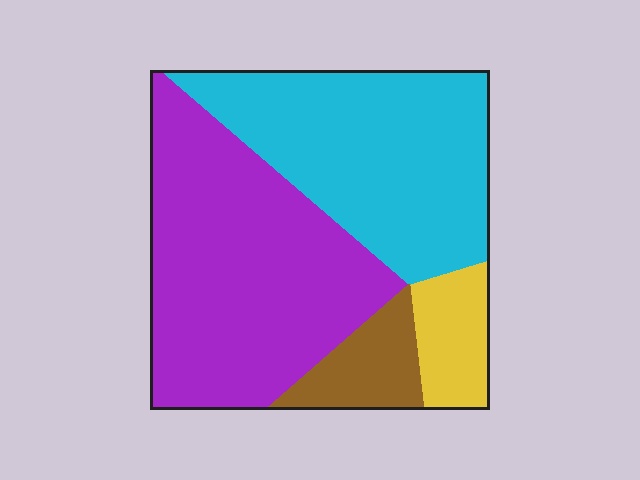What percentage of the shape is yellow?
Yellow takes up about one tenth (1/10) of the shape.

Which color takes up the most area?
Purple, at roughly 45%.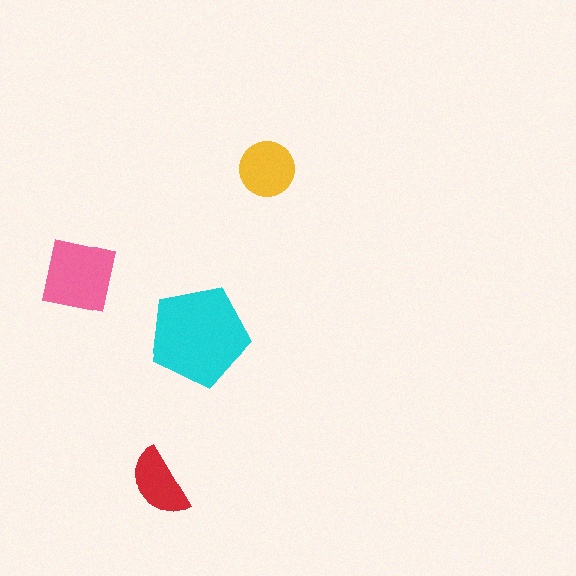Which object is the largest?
The cyan pentagon.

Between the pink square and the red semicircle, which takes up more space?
The pink square.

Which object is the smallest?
The red semicircle.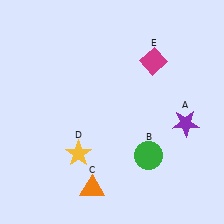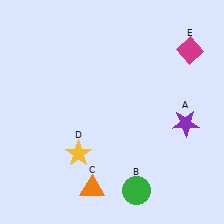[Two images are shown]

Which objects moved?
The objects that moved are: the green circle (B), the magenta diamond (E).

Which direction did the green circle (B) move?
The green circle (B) moved down.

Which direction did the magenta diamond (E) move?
The magenta diamond (E) moved right.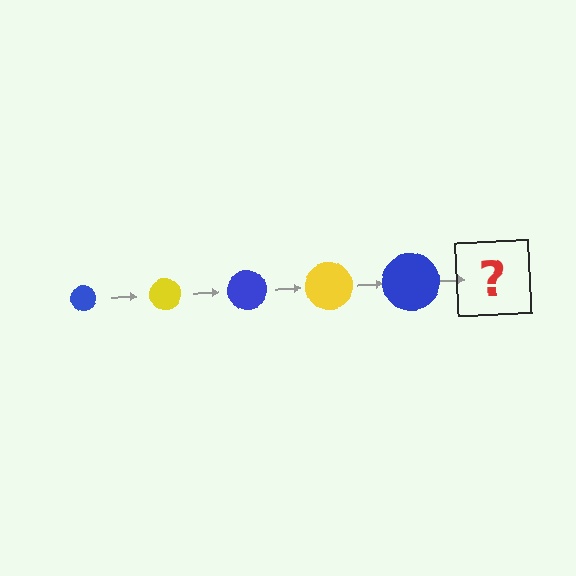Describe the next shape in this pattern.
It should be a yellow circle, larger than the previous one.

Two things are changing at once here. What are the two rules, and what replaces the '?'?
The two rules are that the circle grows larger each step and the color cycles through blue and yellow. The '?' should be a yellow circle, larger than the previous one.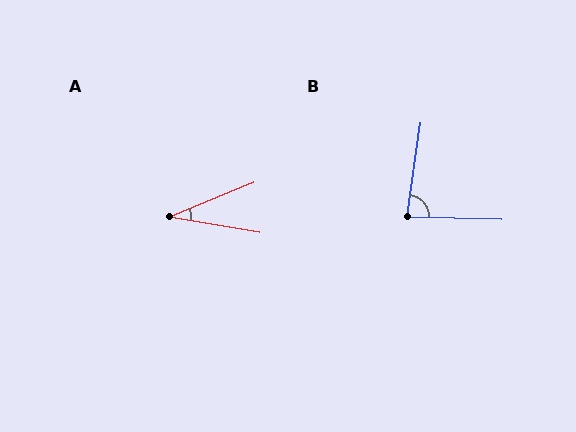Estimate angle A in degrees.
Approximately 32 degrees.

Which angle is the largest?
B, at approximately 83 degrees.